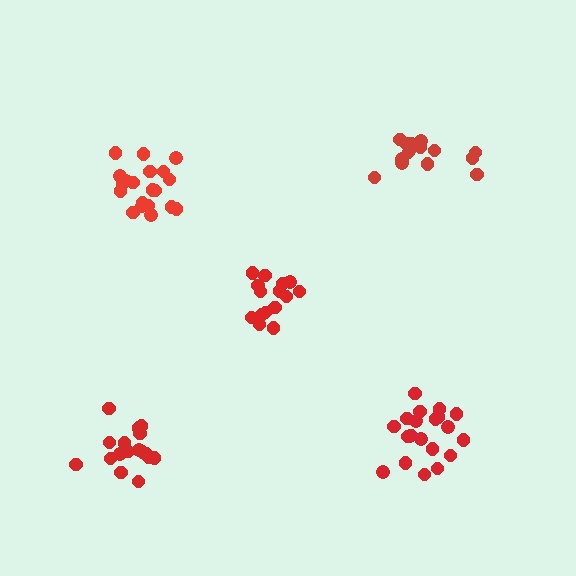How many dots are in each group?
Group 1: 21 dots, Group 2: 20 dots, Group 3: 15 dots, Group 4: 17 dots, Group 5: 15 dots (88 total).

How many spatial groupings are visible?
There are 5 spatial groupings.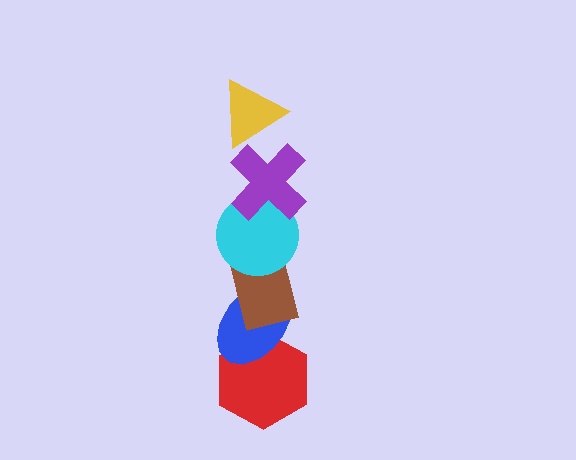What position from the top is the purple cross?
The purple cross is 2nd from the top.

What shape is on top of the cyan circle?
The purple cross is on top of the cyan circle.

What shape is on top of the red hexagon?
The blue ellipse is on top of the red hexagon.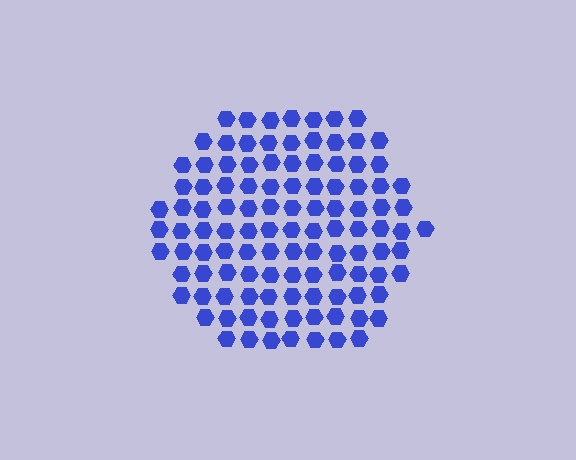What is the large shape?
The large shape is a hexagon.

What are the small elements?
The small elements are hexagons.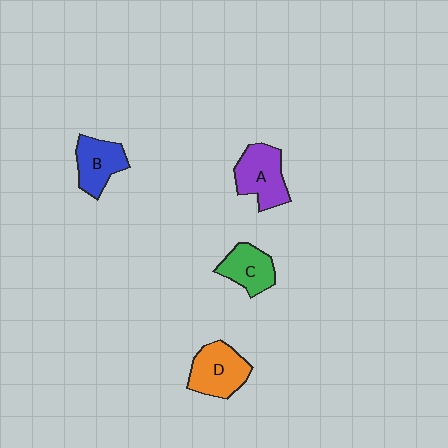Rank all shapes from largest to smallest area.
From largest to smallest: D (orange), A (purple), B (blue), C (green).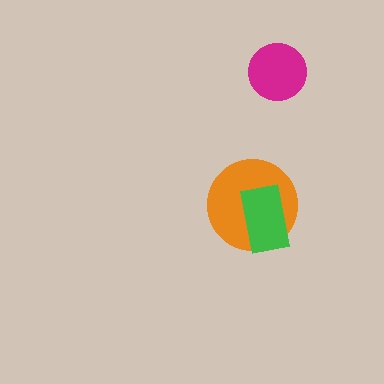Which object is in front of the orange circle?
The green rectangle is in front of the orange circle.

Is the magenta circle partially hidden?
No, no other shape covers it.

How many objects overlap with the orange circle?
1 object overlaps with the orange circle.